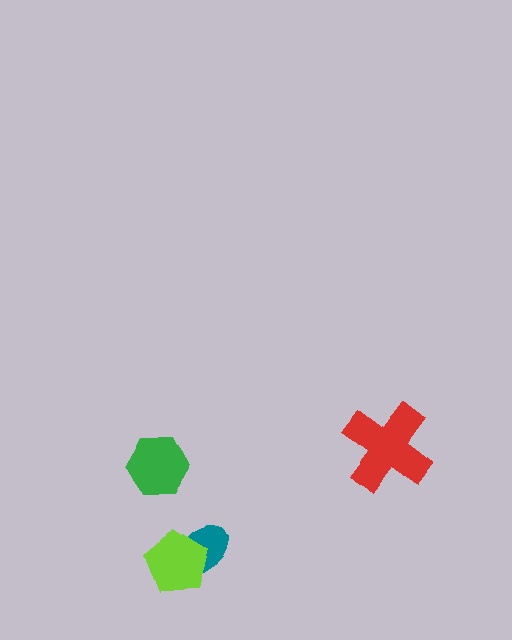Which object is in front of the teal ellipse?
The lime pentagon is in front of the teal ellipse.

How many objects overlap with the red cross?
0 objects overlap with the red cross.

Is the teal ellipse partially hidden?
Yes, it is partially covered by another shape.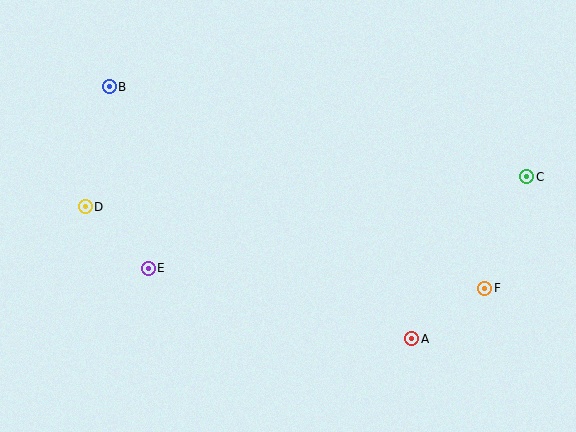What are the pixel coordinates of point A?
Point A is at (412, 339).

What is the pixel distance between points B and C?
The distance between B and C is 427 pixels.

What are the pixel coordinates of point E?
Point E is at (148, 268).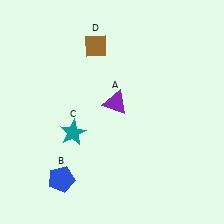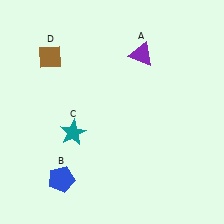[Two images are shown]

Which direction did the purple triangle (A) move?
The purple triangle (A) moved up.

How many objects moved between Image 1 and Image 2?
2 objects moved between the two images.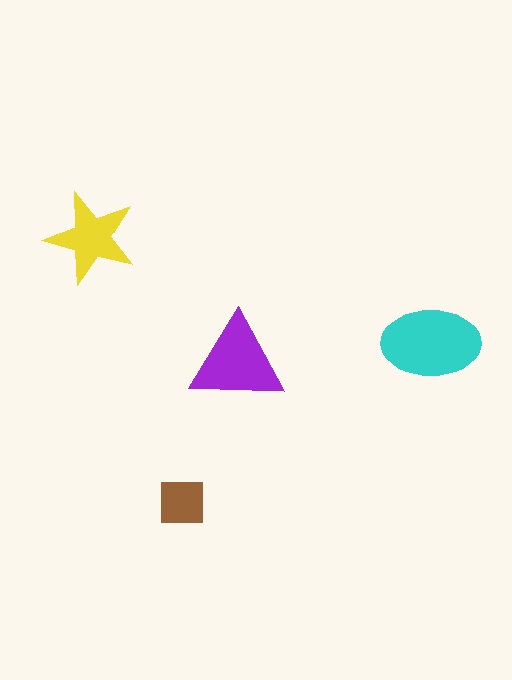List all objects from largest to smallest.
The cyan ellipse, the purple triangle, the yellow star, the brown square.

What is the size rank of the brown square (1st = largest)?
4th.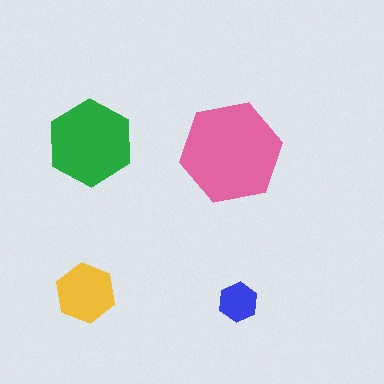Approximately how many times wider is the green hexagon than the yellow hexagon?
About 1.5 times wider.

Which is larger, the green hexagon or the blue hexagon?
The green one.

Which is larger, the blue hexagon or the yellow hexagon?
The yellow one.